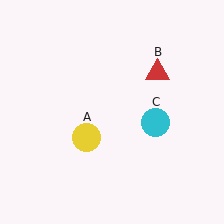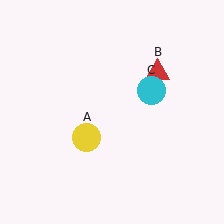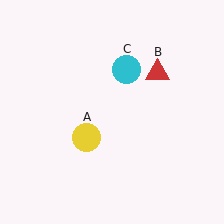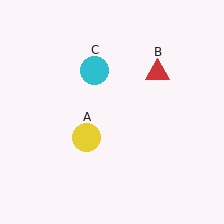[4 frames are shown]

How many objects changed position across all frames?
1 object changed position: cyan circle (object C).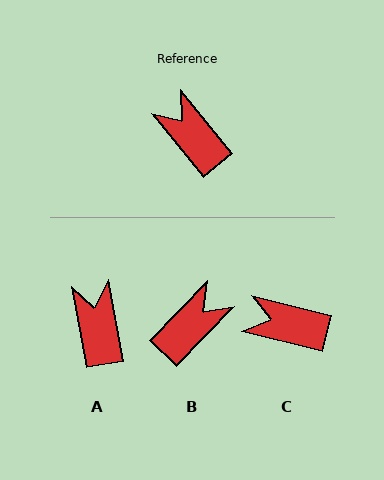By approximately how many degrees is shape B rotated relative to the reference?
Approximately 83 degrees clockwise.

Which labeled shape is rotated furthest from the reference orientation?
B, about 83 degrees away.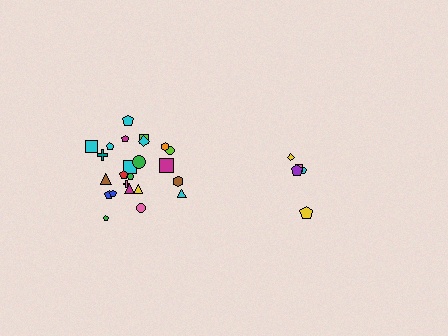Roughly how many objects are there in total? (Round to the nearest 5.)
Roughly 30 objects in total.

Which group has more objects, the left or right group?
The left group.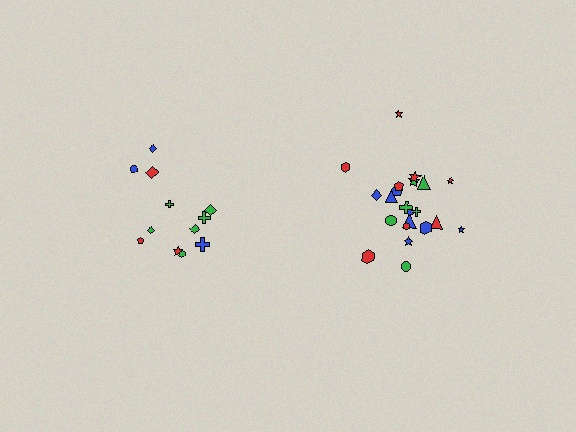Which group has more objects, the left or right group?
The right group.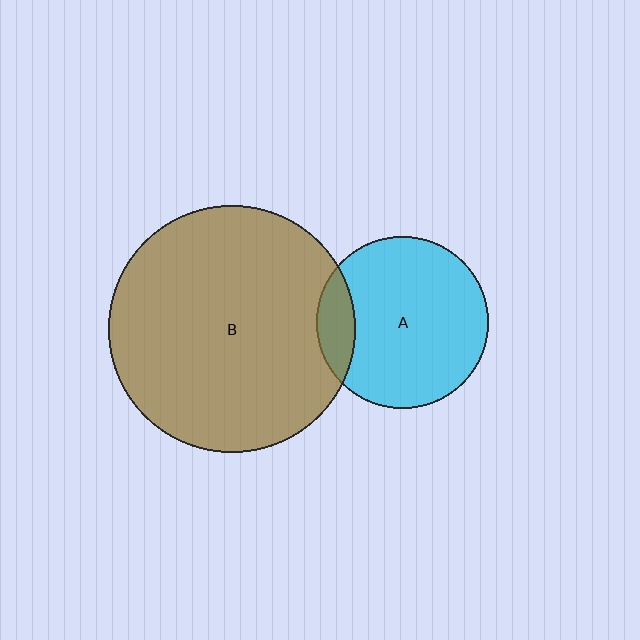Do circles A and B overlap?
Yes.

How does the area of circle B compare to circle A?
Approximately 2.1 times.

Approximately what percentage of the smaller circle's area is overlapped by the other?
Approximately 15%.